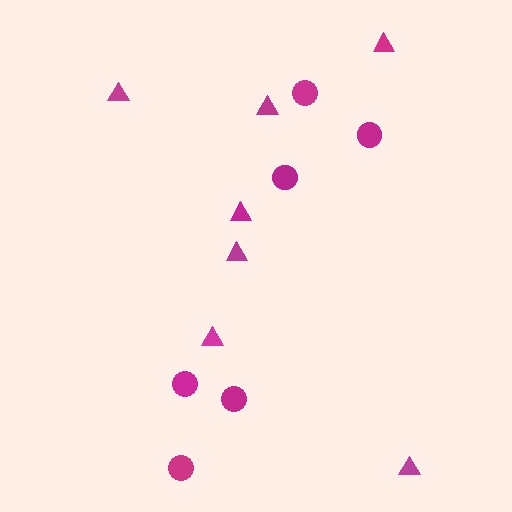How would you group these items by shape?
There are 2 groups: one group of triangles (7) and one group of circles (6).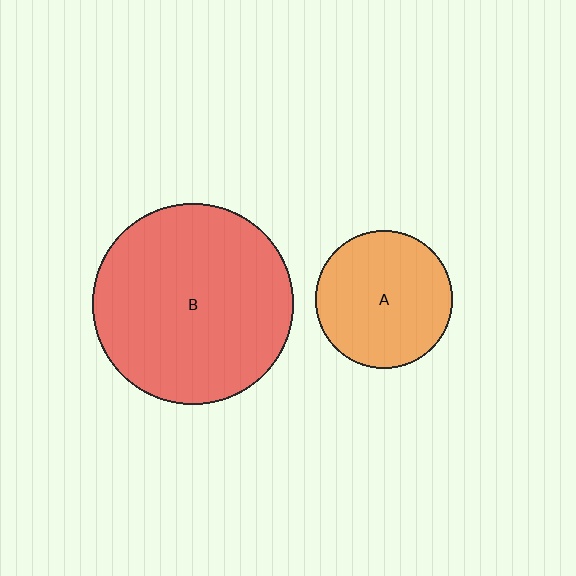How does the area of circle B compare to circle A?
Approximately 2.1 times.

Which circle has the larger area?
Circle B (red).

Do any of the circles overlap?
No, none of the circles overlap.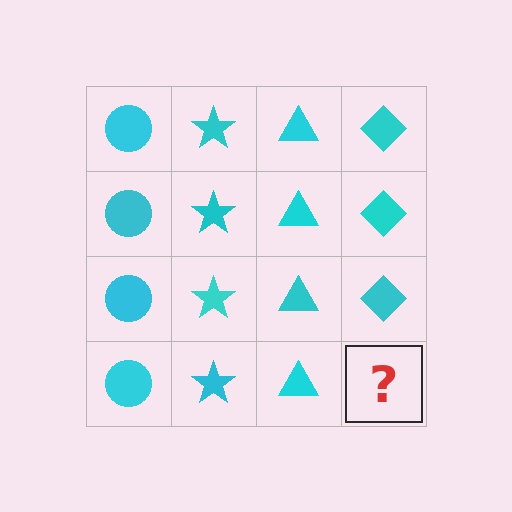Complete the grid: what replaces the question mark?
The question mark should be replaced with a cyan diamond.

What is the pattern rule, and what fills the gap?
The rule is that each column has a consistent shape. The gap should be filled with a cyan diamond.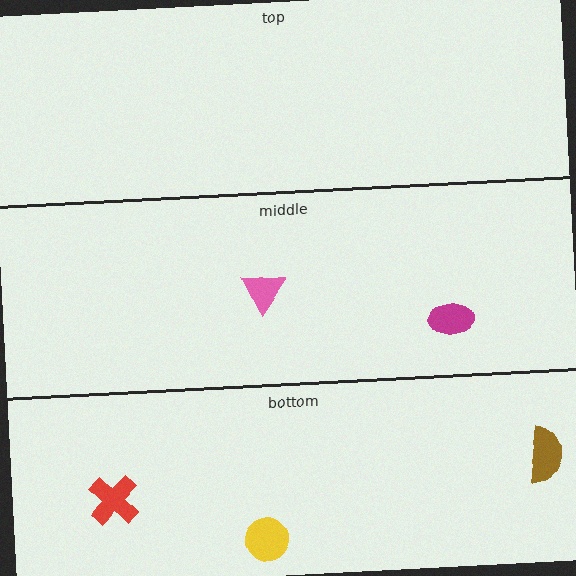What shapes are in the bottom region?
The red cross, the brown semicircle, the yellow circle.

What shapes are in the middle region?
The magenta ellipse, the pink triangle.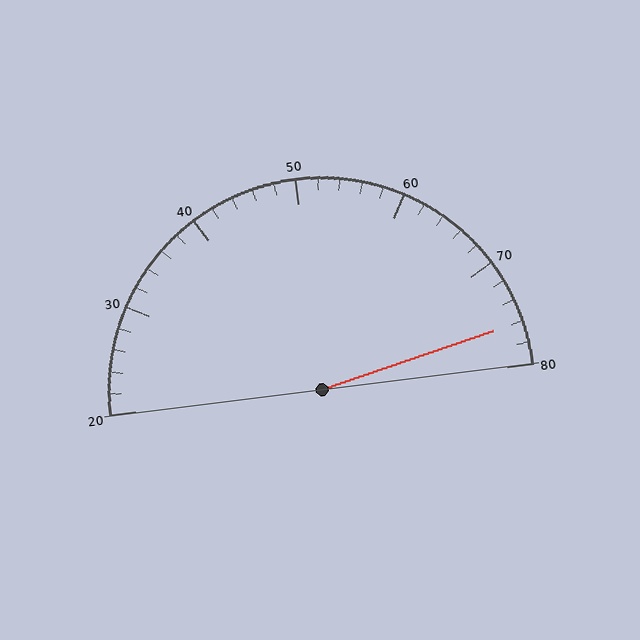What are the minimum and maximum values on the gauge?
The gauge ranges from 20 to 80.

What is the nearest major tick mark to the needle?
The nearest major tick mark is 80.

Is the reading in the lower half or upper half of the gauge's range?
The reading is in the upper half of the range (20 to 80).